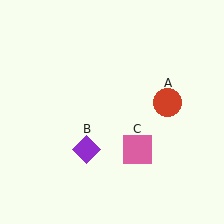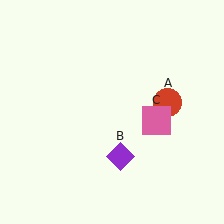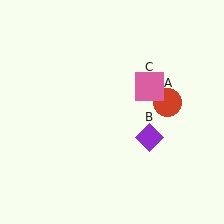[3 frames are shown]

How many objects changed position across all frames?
2 objects changed position: purple diamond (object B), pink square (object C).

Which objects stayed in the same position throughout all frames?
Red circle (object A) remained stationary.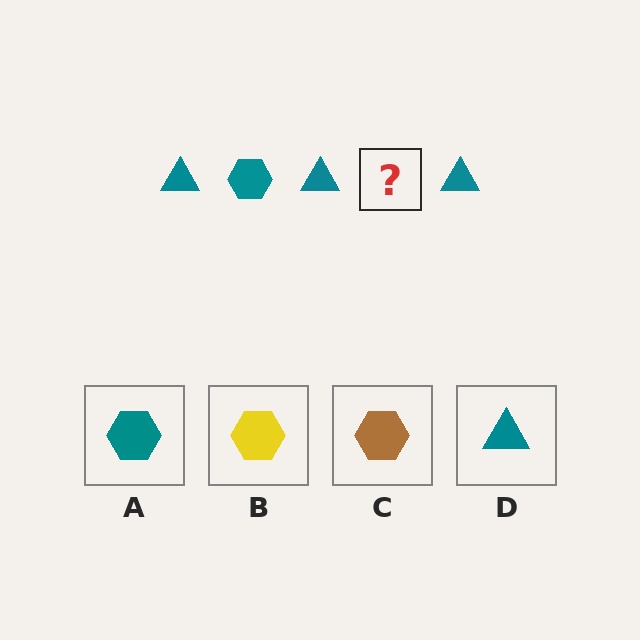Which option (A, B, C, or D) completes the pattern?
A.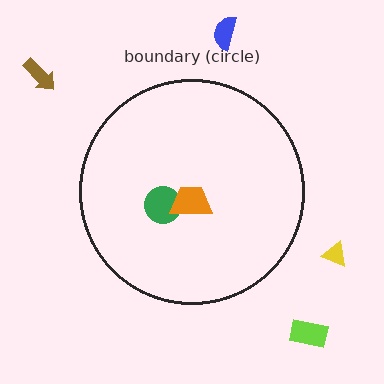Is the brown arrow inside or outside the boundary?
Outside.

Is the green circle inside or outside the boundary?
Inside.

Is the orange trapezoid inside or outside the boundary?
Inside.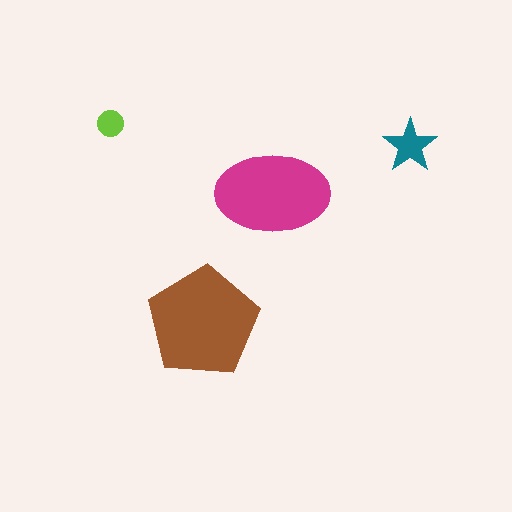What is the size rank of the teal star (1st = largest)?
3rd.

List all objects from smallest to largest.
The lime circle, the teal star, the magenta ellipse, the brown pentagon.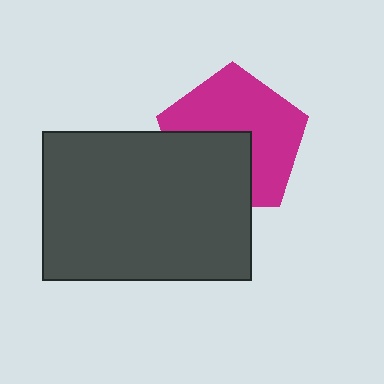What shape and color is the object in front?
The object in front is a dark gray rectangle.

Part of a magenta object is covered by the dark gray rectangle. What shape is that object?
It is a pentagon.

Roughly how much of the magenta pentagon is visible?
About half of it is visible (roughly 61%).